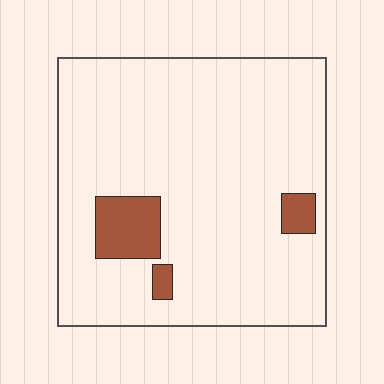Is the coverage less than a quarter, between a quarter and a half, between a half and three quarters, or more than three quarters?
Less than a quarter.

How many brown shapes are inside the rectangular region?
3.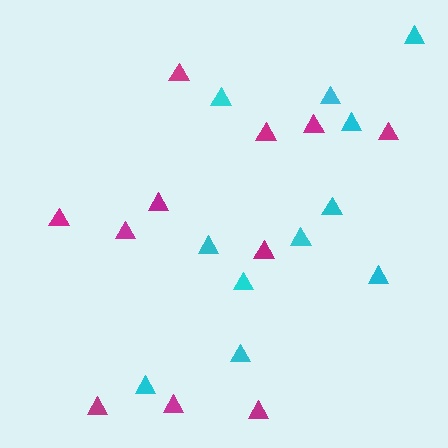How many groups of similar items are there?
There are 2 groups: one group of magenta triangles (11) and one group of cyan triangles (11).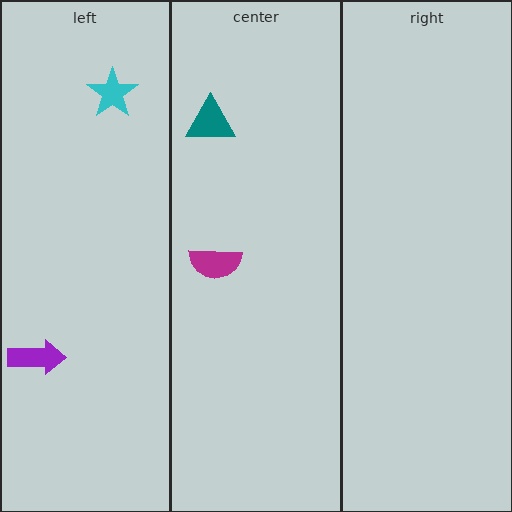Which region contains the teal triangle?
The center region.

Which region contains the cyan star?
The left region.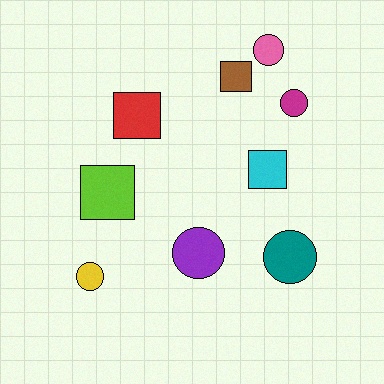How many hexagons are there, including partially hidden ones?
There are no hexagons.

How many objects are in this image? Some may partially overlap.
There are 9 objects.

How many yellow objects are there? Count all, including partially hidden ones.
There is 1 yellow object.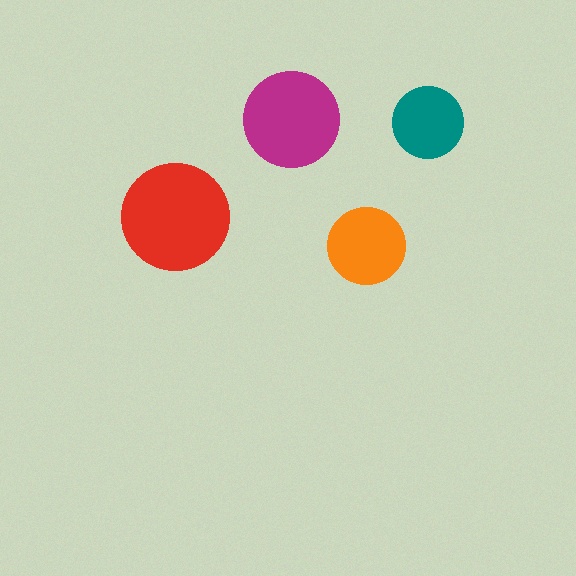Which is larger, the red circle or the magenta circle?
The red one.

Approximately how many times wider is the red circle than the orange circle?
About 1.5 times wider.